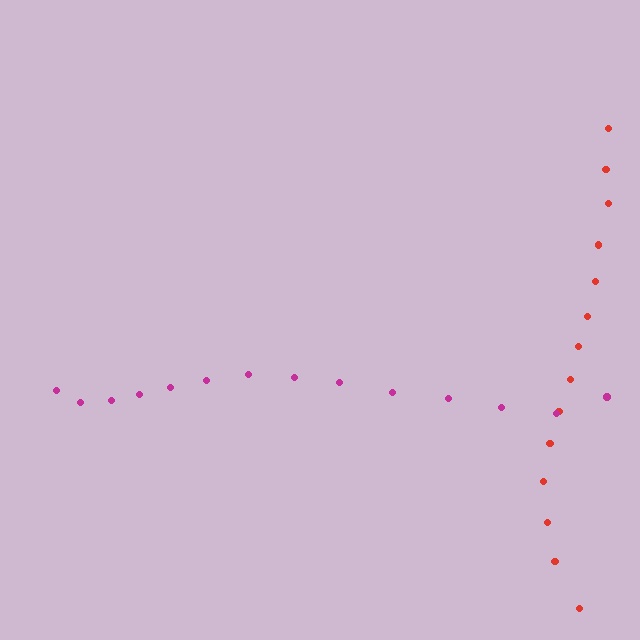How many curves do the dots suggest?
There are 2 distinct paths.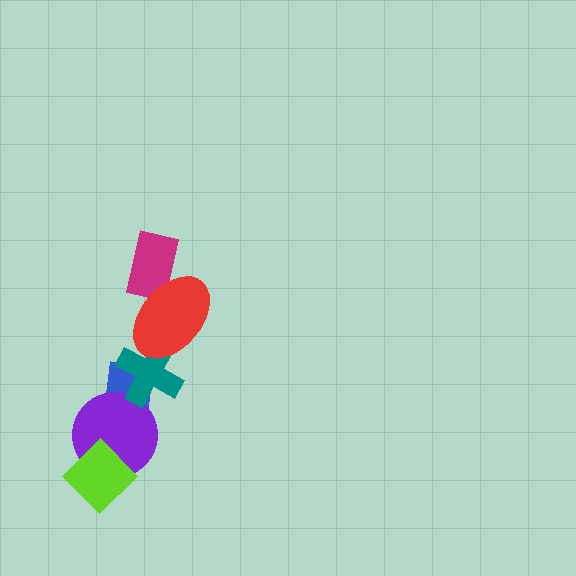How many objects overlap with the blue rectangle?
2 objects overlap with the blue rectangle.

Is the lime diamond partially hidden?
No, no other shape covers it.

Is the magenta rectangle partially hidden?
Yes, it is partially covered by another shape.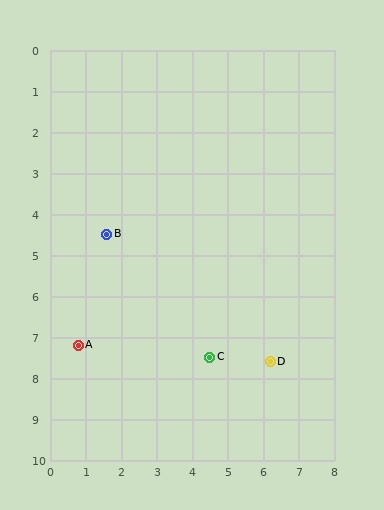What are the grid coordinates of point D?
Point D is at approximately (6.2, 7.6).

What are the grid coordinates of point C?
Point C is at approximately (4.5, 7.5).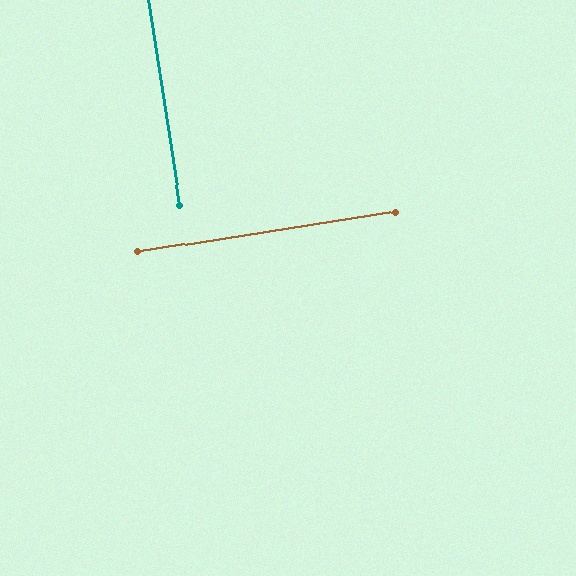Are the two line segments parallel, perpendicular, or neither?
Perpendicular — they meet at approximately 90°.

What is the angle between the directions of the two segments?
Approximately 90 degrees.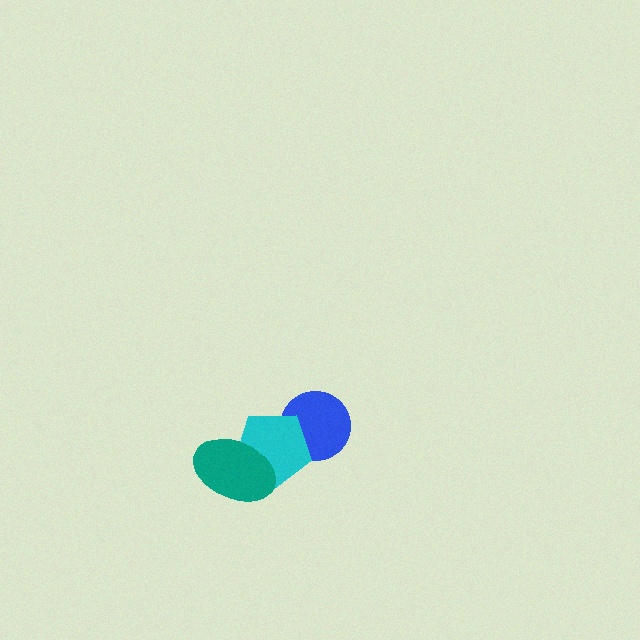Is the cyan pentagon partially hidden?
Yes, it is partially covered by another shape.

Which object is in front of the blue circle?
The cyan pentagon is in front of the blue circle.